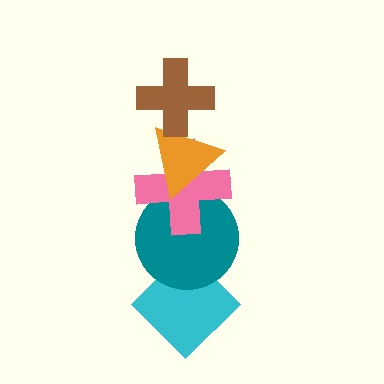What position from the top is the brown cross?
The brown cross is 1st from the top.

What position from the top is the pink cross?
The pink cross is 3rd from the top.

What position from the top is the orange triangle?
The orange triangle is 2nd from the top.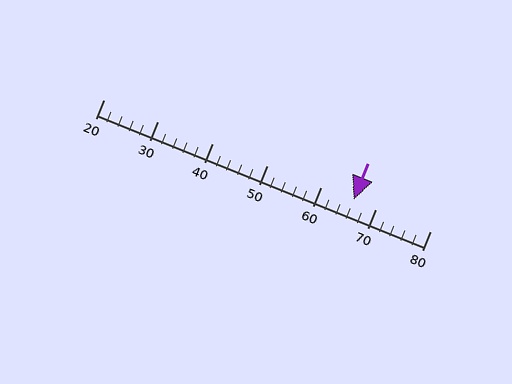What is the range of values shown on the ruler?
The ruler shows values from 20 to 80.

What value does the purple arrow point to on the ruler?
The purple arrow points to approximately 66.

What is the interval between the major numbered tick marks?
The major tick marks are spaced 10 units apart.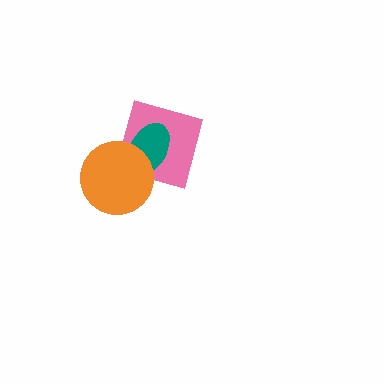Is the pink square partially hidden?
Yes, it is partially covered by another shape.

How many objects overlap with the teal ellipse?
2 objects overlap with the teal ellipse.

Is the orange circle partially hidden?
No, no other shape covers it.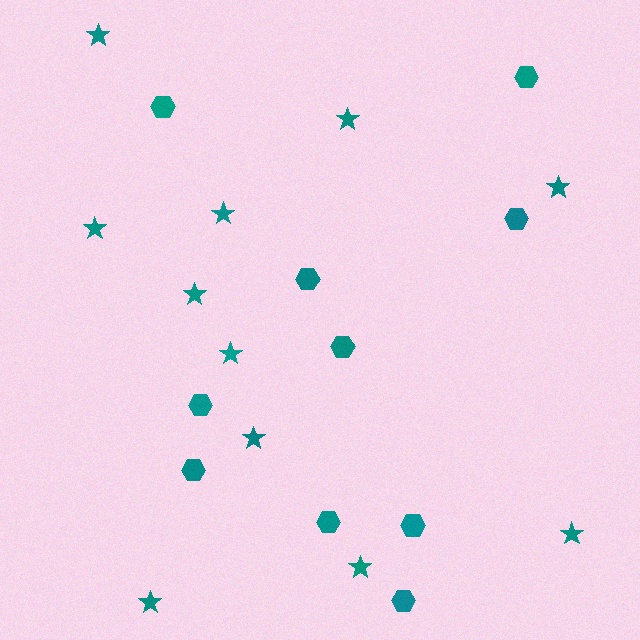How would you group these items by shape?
There are 2 groups: one group of hexagons (10) and one group of stars (11).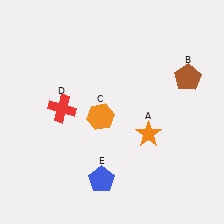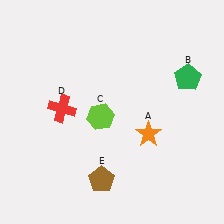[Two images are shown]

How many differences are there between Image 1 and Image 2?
There are 3 differences between the two images.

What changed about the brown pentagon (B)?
In Image 1, B is brown. In Image 2, it changed to green.